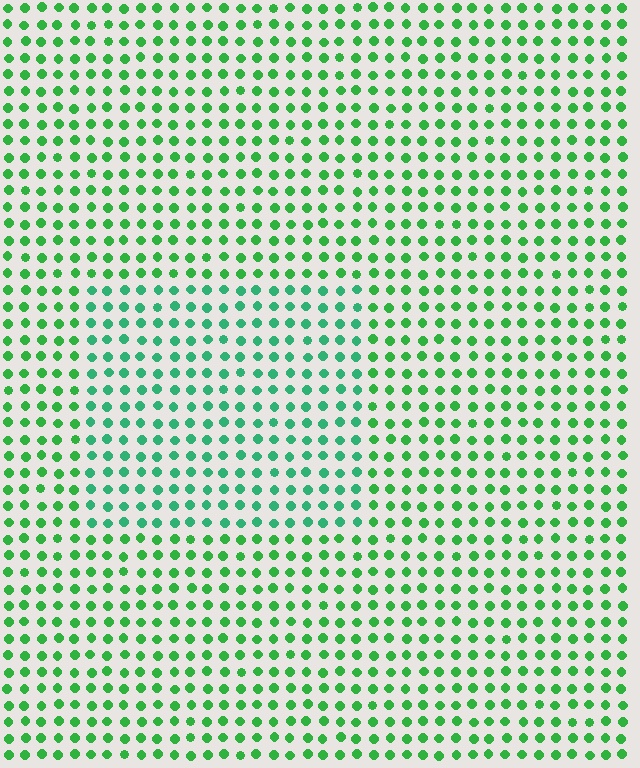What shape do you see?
I see a rectangle.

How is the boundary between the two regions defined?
The boundary is defined purely by a slight shift in hue (about 25 degrees). Spacing, size, and orientation are identical on both sides.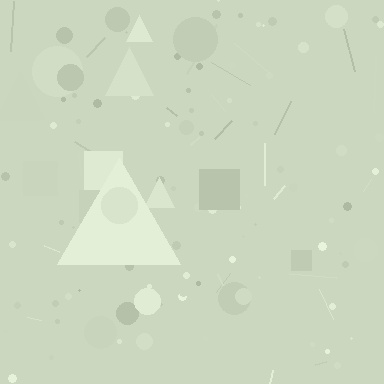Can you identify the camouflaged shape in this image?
The camouflaged shape is a triangle.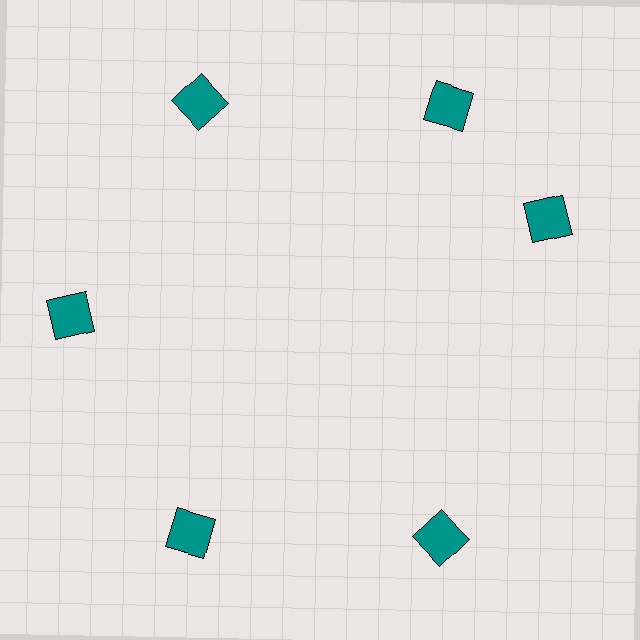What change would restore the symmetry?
The symmetry would be restored by rotating it back into even spacing with its neighbors so that all 6 squares sit at equal angles and equal distance from the center.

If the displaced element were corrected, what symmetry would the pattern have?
It would have 6-fold rotational symmetry — the pattern would map onto itself every 60 degrees.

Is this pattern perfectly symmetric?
No. The 6 teal squares are arranged in a ring, but one element near the 3 o'clock position is rotated out of alignment along the ring, breaking the 6-fold rotational symmetry.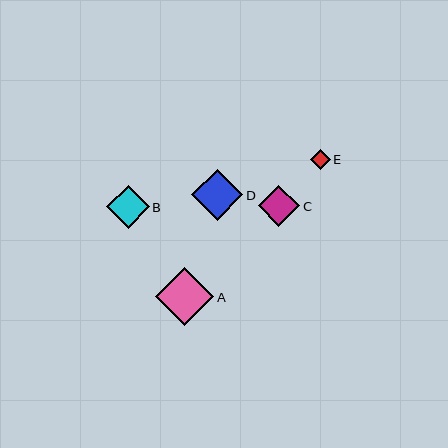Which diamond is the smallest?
Diamond E is the smallest with a size of approximately 20 pixels.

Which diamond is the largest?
Diamond A is the largest with a size of approximately 58 pixels.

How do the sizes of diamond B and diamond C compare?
Diamond B and diamond C are approximately the same size.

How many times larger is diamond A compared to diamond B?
Diamond A is approximately 1.4 times the size of diamond B.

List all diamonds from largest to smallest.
From largest to smallest: A, D, B, C, E.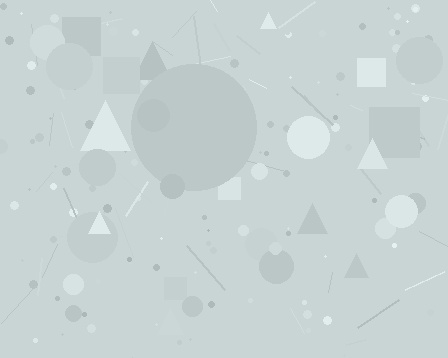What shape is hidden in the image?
A circle is hidden in the image.